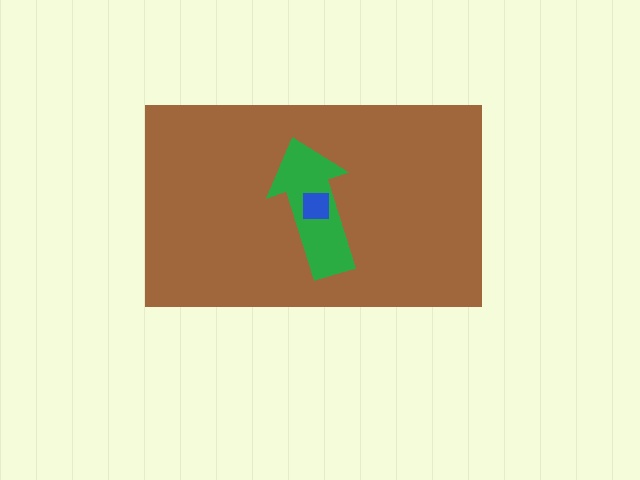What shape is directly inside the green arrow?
The blue square.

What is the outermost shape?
The brown rectangle.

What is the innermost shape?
The blue square.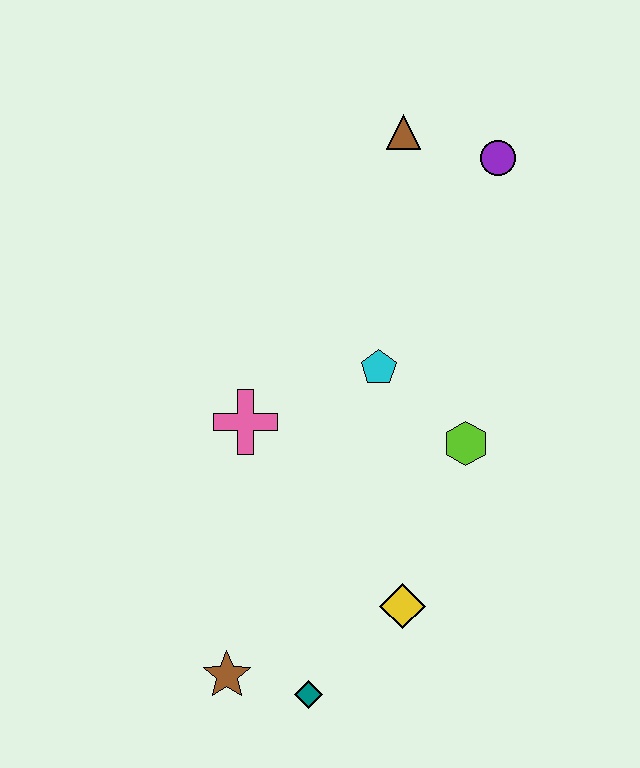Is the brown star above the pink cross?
No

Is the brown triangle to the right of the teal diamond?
Yes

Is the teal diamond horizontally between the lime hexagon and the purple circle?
No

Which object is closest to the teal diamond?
The brown star is closest to the teal diamond.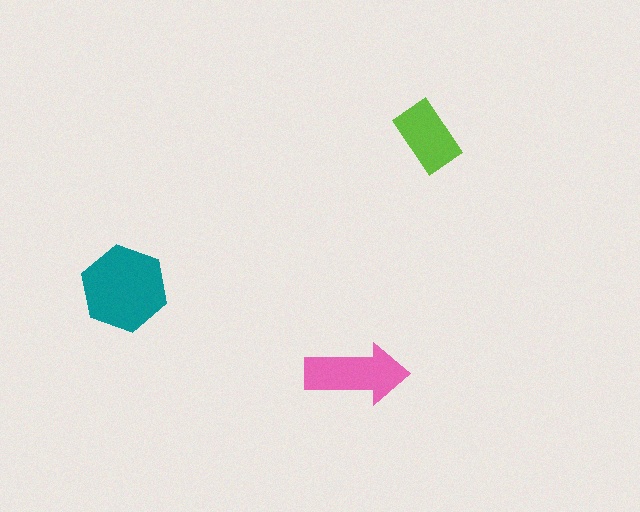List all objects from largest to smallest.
The teal hexagon, the pink arrow, the lime rectangle.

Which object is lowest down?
The pink arrow is bottommost.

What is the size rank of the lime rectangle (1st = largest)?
3rd.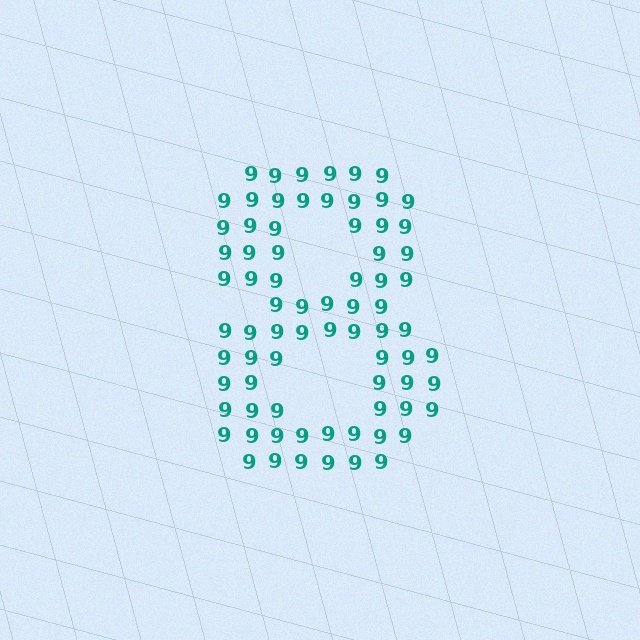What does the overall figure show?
The overall figure shows the digit 8.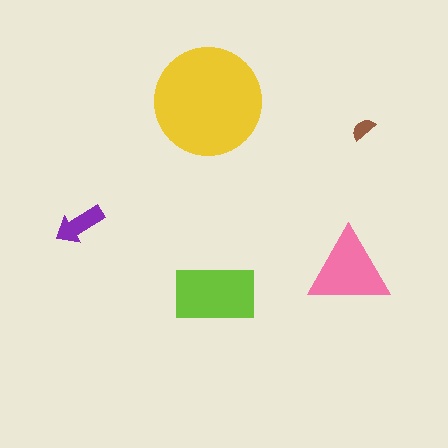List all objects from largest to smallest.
The yellow circle, the lime rectangle, the pink triangle, the purple arrow, the brown semicircle.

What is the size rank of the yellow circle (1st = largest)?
1st.